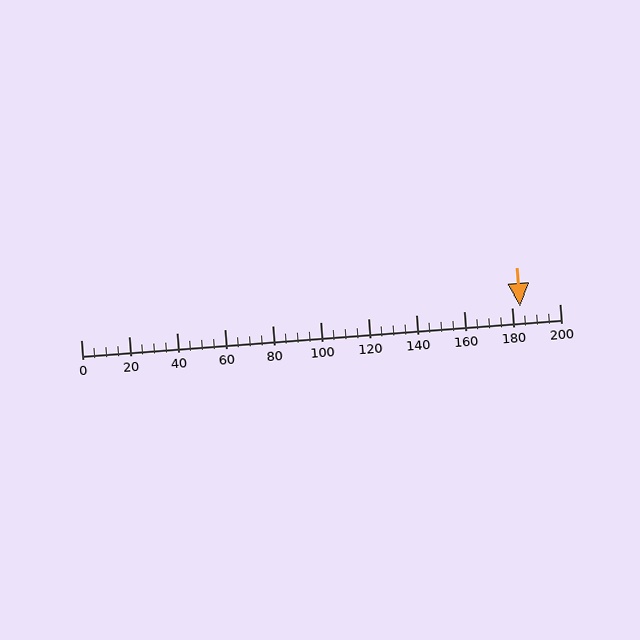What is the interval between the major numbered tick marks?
The major tick marks are spaced 20 units apart.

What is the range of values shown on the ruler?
The ruler shows values from 0 to 200.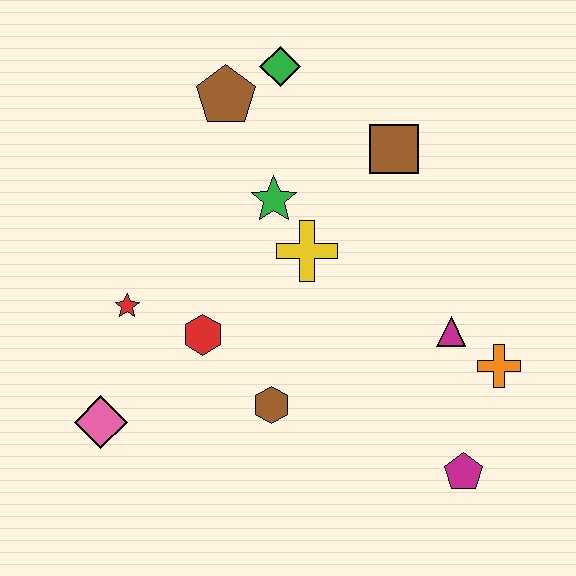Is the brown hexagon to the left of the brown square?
Yes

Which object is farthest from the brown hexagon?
The green diamond is farthest from the brown hexagon.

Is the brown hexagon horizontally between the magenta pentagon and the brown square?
No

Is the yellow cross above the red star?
Yes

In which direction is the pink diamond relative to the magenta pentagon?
The pink diamond is to the left of the magenta pentagon.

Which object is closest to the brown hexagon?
The red hexagon is closest to the brown hexagon.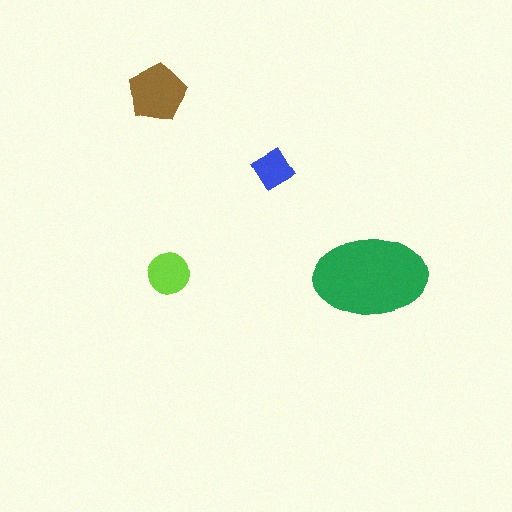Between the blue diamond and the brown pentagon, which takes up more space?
The brown pentagon.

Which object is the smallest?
The blue diamond.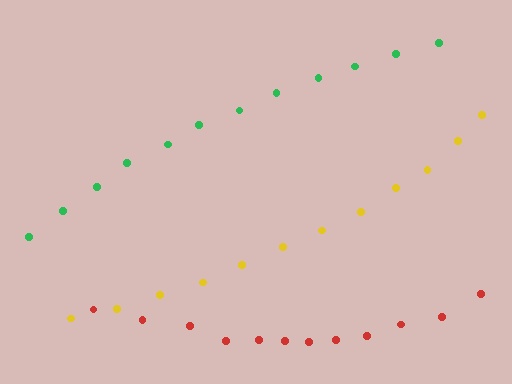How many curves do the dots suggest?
There are 3 distinct paths.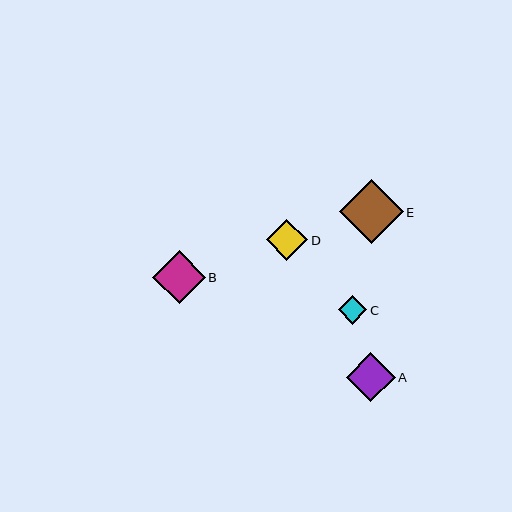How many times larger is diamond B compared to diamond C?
Diamond B is approximately 1.8 times the size of diamond C.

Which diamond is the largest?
Diamond E is the largest with a size of approximately 64 pixels.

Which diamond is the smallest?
Diamond C is the smallest with a size of approximately 29 pixels.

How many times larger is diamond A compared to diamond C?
Diamond A is approximately 1.7 times the size of diamond C.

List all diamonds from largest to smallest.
From largest to smallest: E, B, A, D, C.